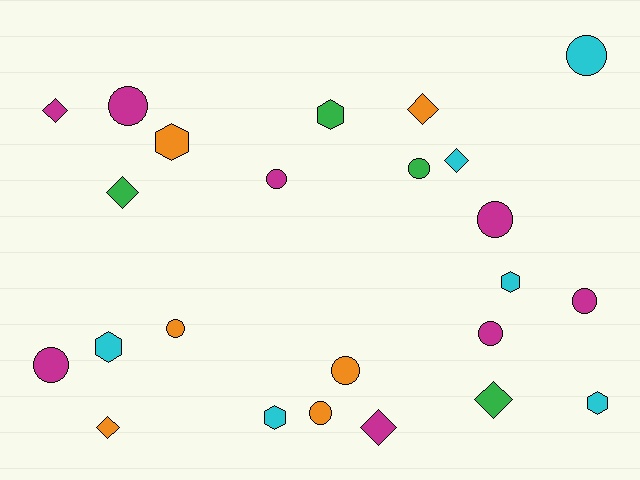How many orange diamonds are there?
There are 2 orange diamonds.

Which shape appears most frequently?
Circle, with 11 objects.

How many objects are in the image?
There are 24 objects.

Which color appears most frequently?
Magenta, with 8 objects.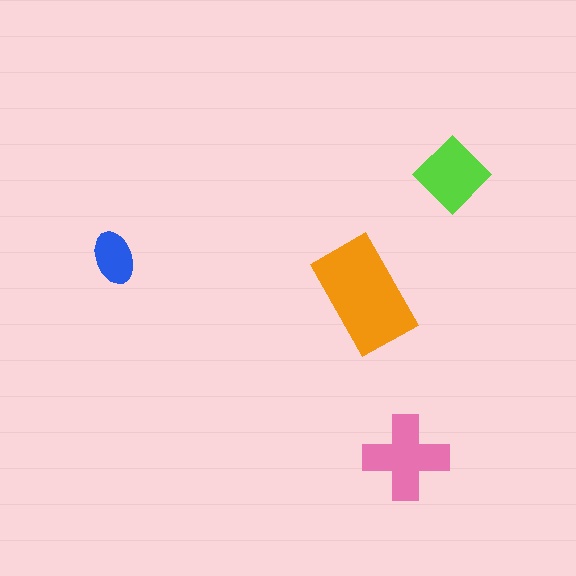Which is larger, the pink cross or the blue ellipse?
The pink cross.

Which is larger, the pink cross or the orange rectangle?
The orange rectangle.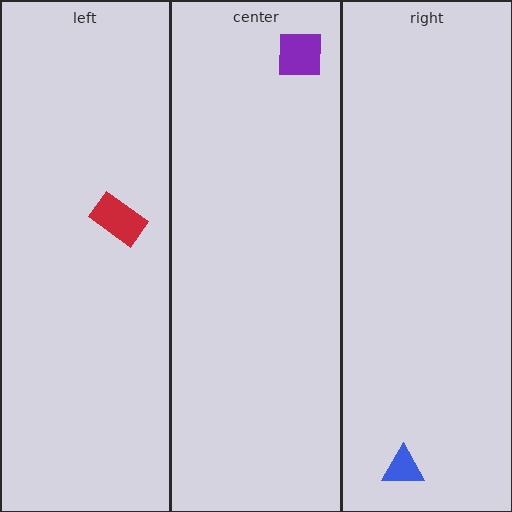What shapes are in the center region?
The purple square.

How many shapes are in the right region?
1.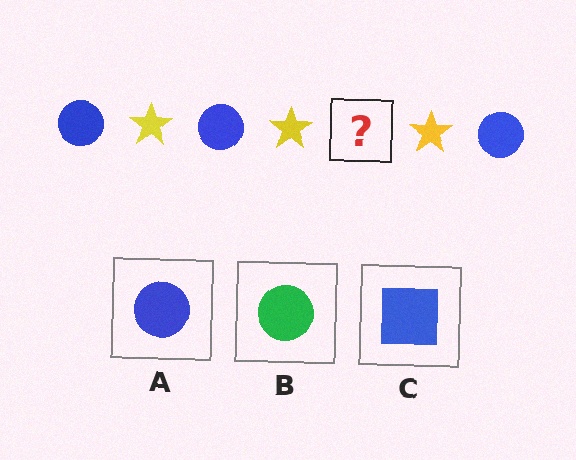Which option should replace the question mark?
Option A.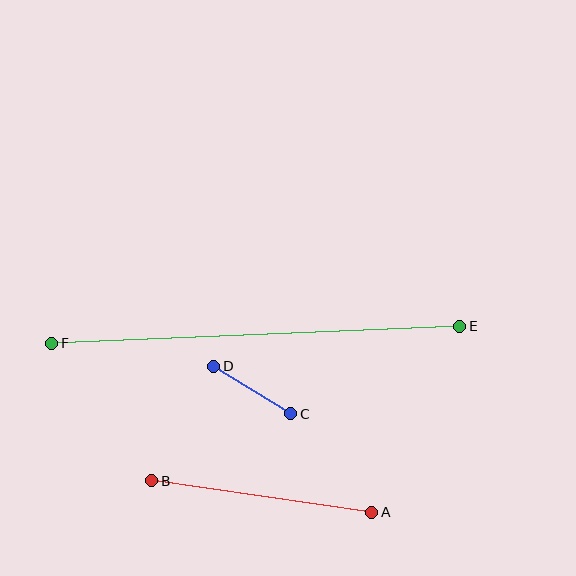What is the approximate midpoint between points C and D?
The midpoint is at approximately (252, 390) pixels.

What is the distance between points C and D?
The distance is approximately 90 pixels.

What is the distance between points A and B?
The distance is approximately 223 pixels.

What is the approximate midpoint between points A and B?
The midpoint is at approximately (262, 497) pixels.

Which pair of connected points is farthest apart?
Points E and F are farthest apart.